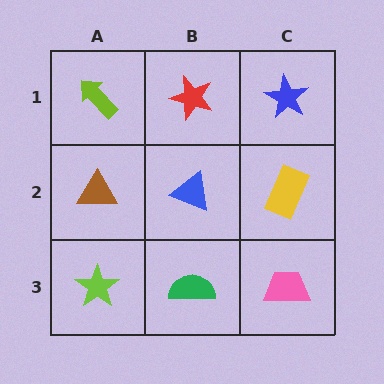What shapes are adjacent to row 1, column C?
A yellow rectangle (row 2, column C), a red star (row 1, column B).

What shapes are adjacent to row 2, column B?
A red star (row 1, column B), a green semicircle (row 3, column B), a brown triangle (row 2, column A), a yellow rectangle (row 2, column C).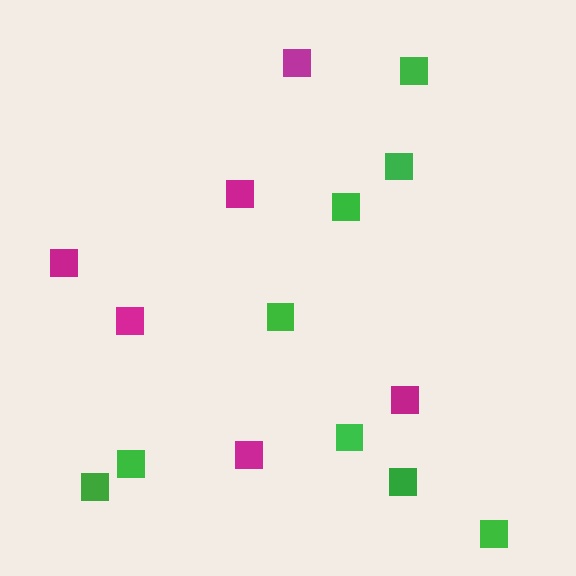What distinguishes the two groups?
There are 2 groups: one group of green squares (9) and one group of magenta squares (6).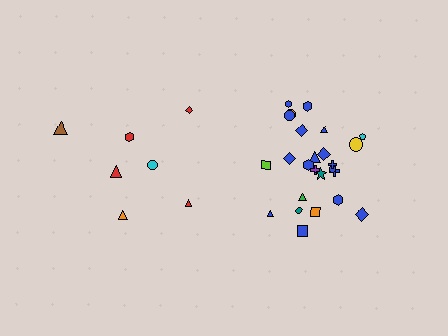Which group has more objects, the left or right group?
The right group.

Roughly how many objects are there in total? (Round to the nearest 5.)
Roughly 30 objects in total.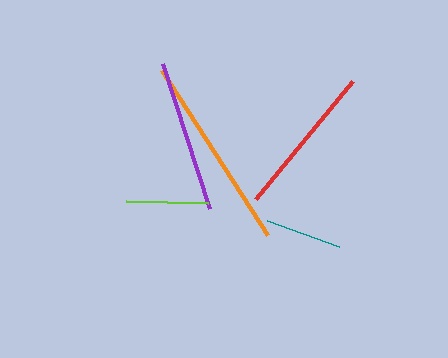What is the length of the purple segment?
The purple segment is approximately 153 pixels long.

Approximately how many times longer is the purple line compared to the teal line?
The purple line is approximately 2.0 times the length of the teal line.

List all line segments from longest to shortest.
From longest to shortest: orange, purple, red, lime, teal.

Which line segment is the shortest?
The teal line is the shortest at approximately 77 pixels.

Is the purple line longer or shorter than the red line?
The purple line is longer than the red line.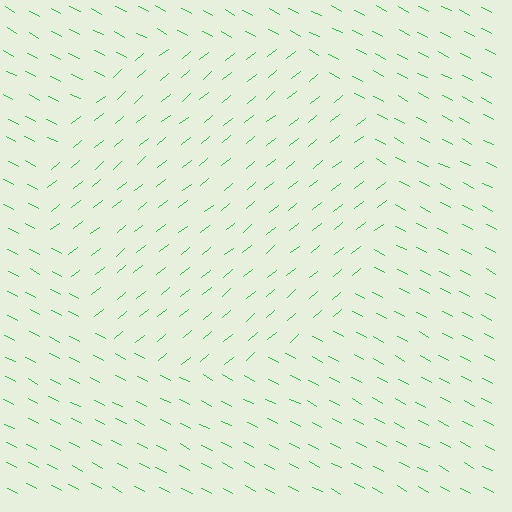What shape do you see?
I see a circle.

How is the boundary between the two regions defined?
The boundary is defined purely by a change in line orientation (approximately 66 degrees difference). All lines are the same color and thickness.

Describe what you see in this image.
The image is filled with small green line segments. A circle region in the image has lines oriented differently from the surrounding lines, creating a visible texture boundary.